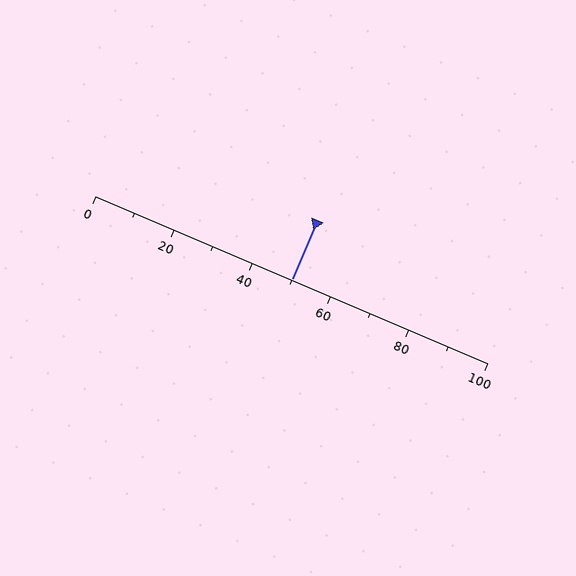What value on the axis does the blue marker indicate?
The marker indicates approximately 50.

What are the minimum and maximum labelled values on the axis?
The axis runs from 0 to 100.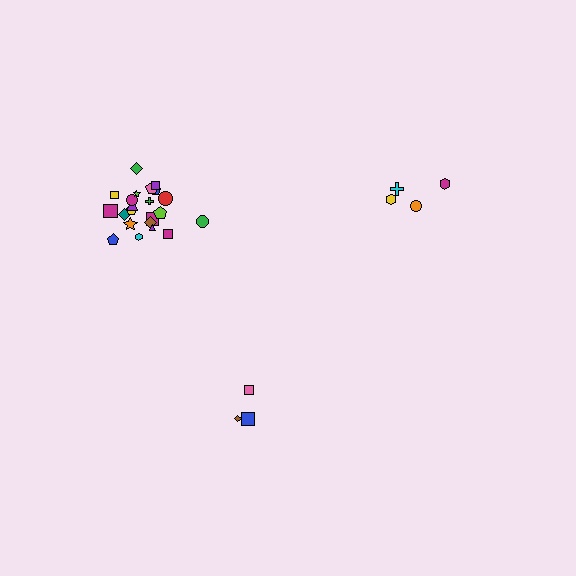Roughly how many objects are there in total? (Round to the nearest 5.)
Roughly 30 objects in total.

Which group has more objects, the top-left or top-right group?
The top-left group.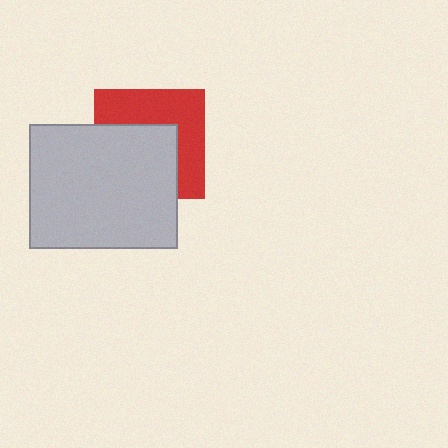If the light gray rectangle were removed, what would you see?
You would see the complete red square.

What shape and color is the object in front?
The object in front is a light gray rectangle.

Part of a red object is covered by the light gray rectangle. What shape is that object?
It is a square.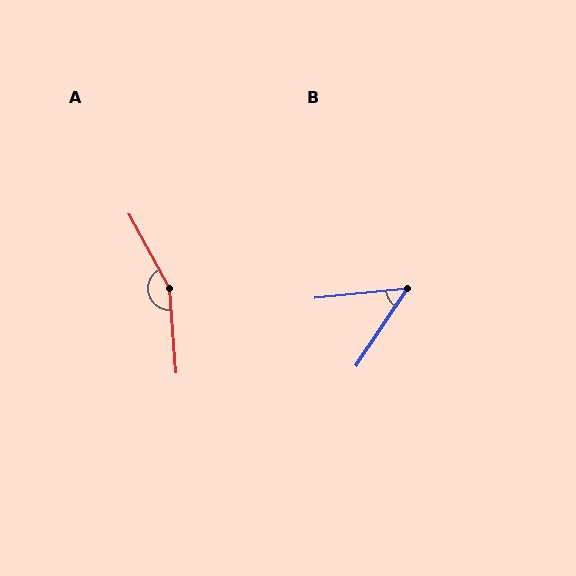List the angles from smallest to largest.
B (50°), A (156°).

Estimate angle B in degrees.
Approximately 50 degrees.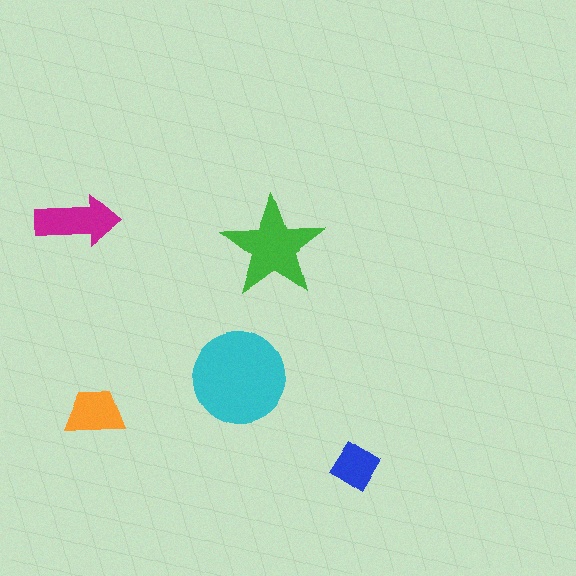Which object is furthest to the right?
The blue diamond is rightmost.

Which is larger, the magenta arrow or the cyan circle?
The cyan circle.